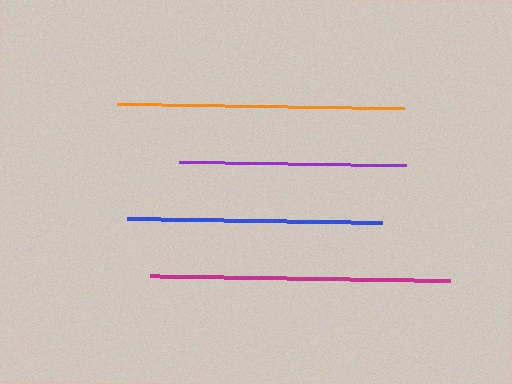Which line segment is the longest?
The magenta line is the longest at approximately 300 pixels.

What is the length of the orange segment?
The orange segment is approximately 286 pixels long.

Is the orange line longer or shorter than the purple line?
The orange line is longer than the purple line.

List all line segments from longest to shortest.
From longest to shortest: magenta, orange, blue, purple.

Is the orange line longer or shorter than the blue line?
The orange line is longer than the blue line.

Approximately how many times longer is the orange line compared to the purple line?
The orange line is approximately 1.3 times the length of the purple line.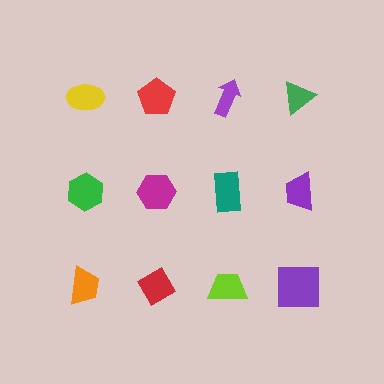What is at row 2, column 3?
A teal rectangle.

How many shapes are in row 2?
4 shapes.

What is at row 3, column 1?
An orange trapezoid.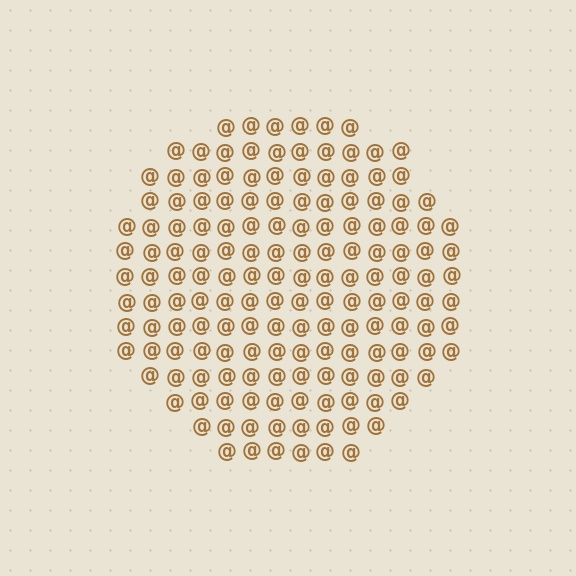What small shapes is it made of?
It is made of small at signs.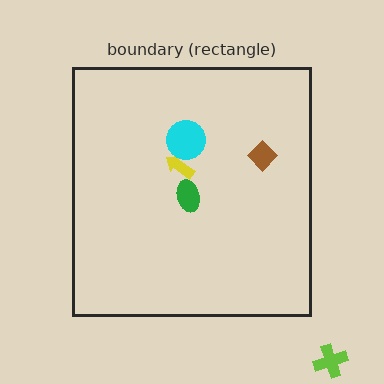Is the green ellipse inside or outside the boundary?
Inside.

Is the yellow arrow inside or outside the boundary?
Inside.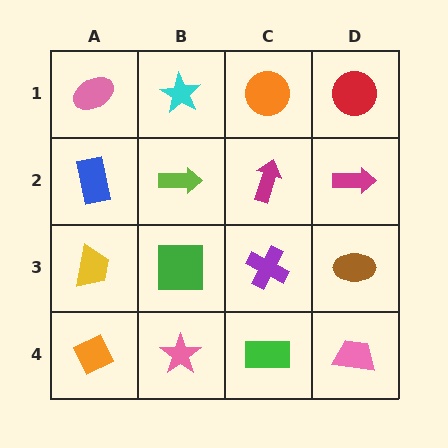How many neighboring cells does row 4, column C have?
3.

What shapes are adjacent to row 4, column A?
A yellow trapezoid (row 3, column A), a pink star (row 4, column B).